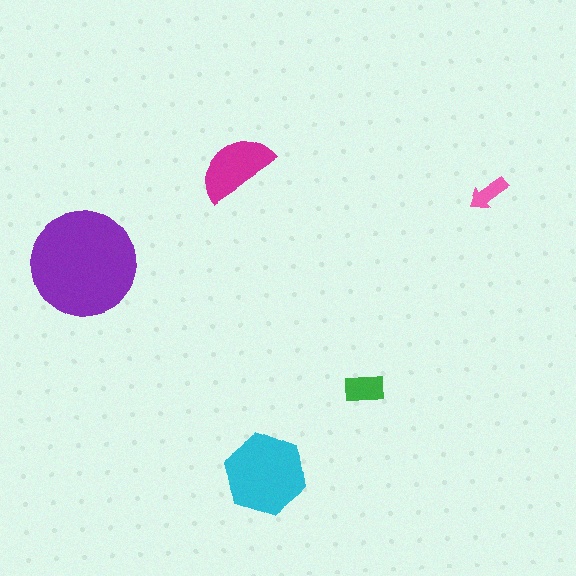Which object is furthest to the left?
The purple circle is leftmost.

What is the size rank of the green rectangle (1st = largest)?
4th.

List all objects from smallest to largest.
The pink arrow, the green rectangle, the magenta semicircle, the cyan hexagon, the purple circle.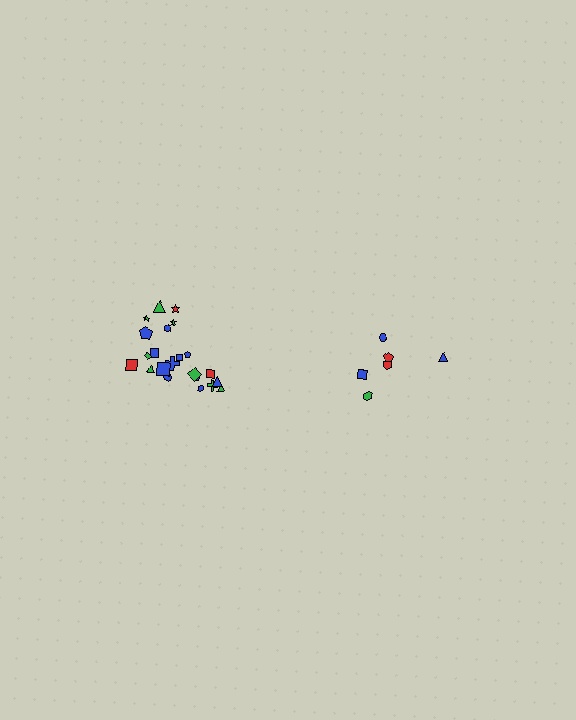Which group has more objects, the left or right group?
The left group.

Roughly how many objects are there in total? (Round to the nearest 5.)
Roughly 30 objects in total.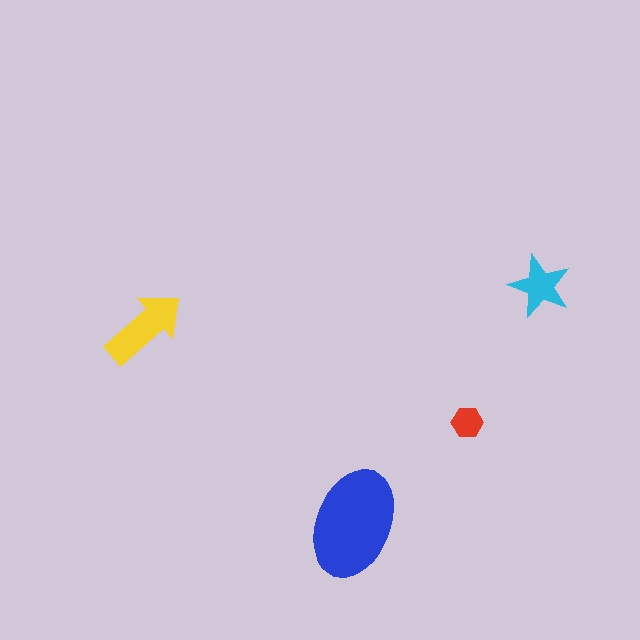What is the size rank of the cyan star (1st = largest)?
3rd.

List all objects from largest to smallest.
The blue ellipse, the yellow arrow, the cyan star, the red hexagon.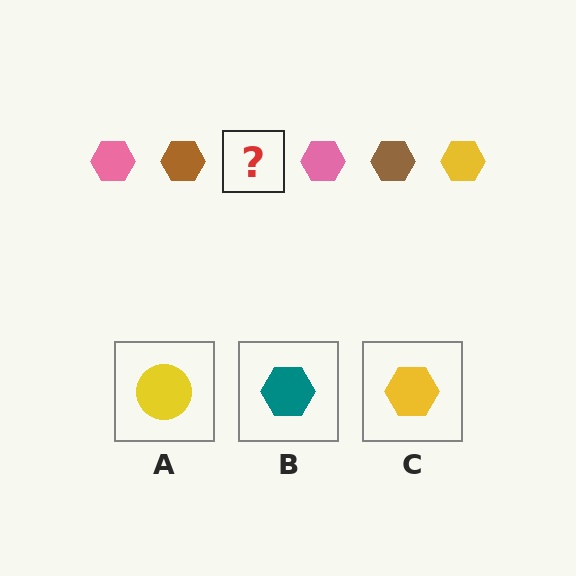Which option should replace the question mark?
Option C.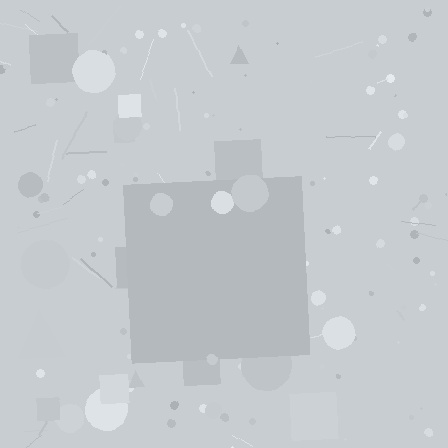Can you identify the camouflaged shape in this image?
The camouflaged shape is a square.